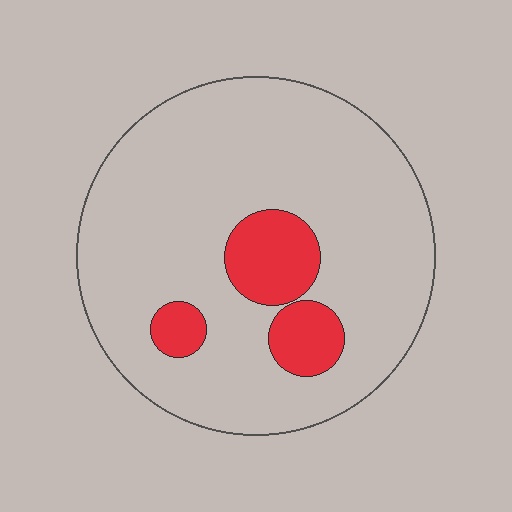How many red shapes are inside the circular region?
3.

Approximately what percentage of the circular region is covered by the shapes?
Approximately 15%.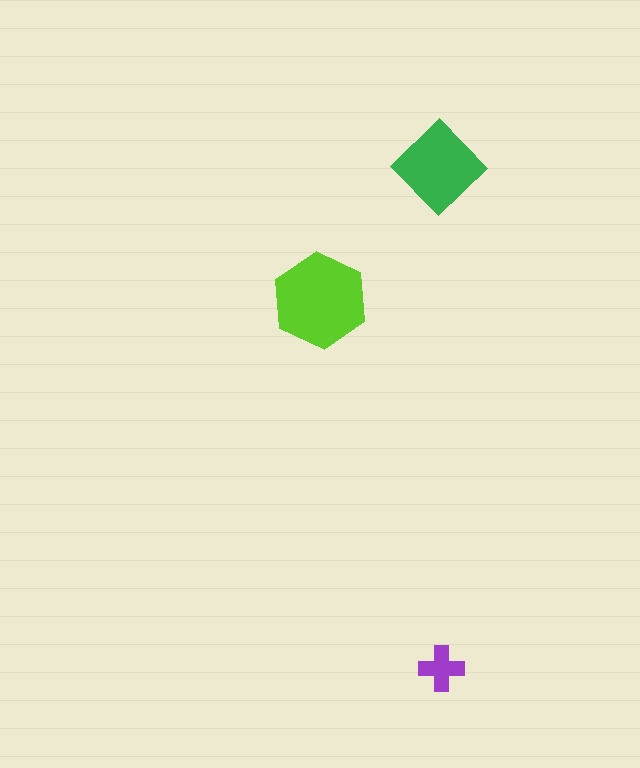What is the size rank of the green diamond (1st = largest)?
2nd.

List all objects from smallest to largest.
The purple cross, the green diamond, the lime hexagon.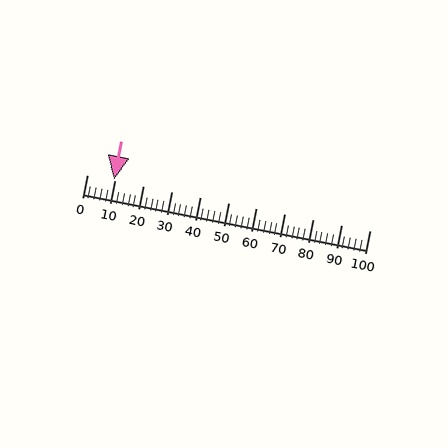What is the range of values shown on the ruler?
The ruler shows values from 0 to 100.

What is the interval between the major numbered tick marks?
The major tick marks are spaced 10 units apart.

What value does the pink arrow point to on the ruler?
The pink arrow points to approximately 10.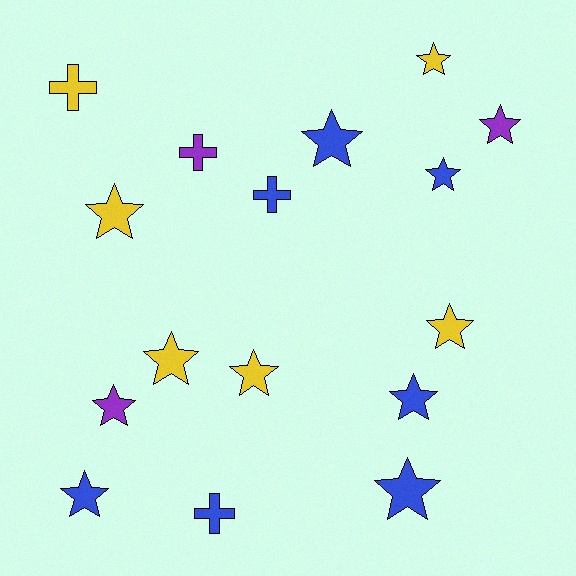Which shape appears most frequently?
Star, with 12 objects.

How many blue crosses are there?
There are 2 blue crosses.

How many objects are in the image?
There are 16 objects.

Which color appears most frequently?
Blue, with 7 objects.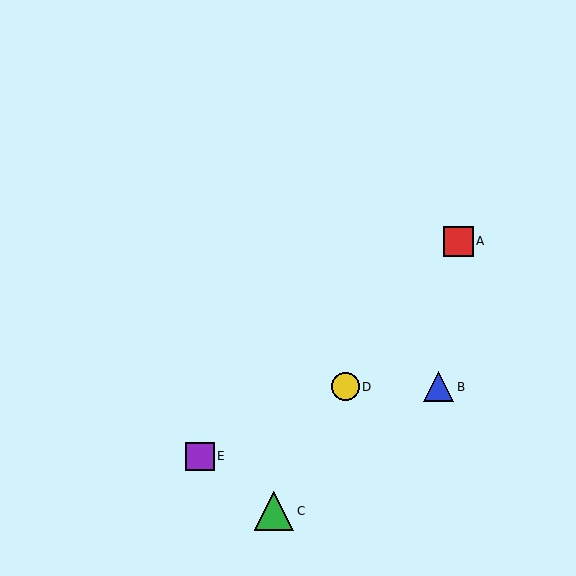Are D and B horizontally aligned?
Yes, both are at y≈387.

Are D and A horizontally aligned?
No, D is at y≈387 and A is at y≈241.